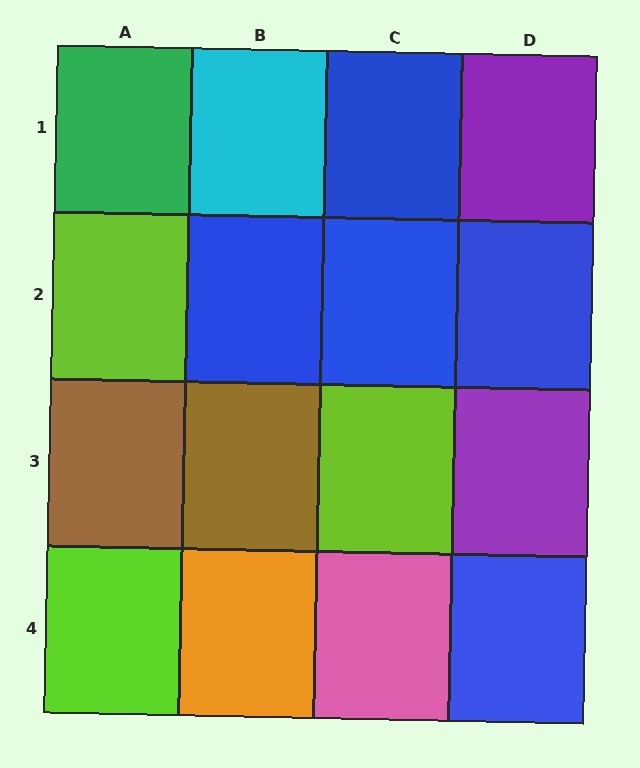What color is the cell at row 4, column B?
Orange.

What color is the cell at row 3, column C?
Lime.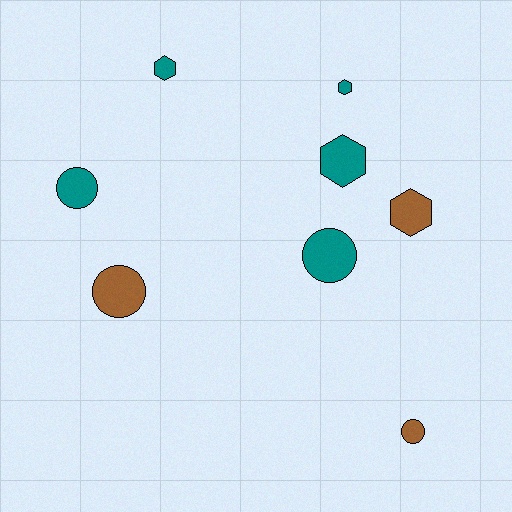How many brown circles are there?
There are 2 brown circles.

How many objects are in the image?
There are 8 objects.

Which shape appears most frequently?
Hexagon, with 4 objects.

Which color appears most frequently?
Teal, with 5 objects.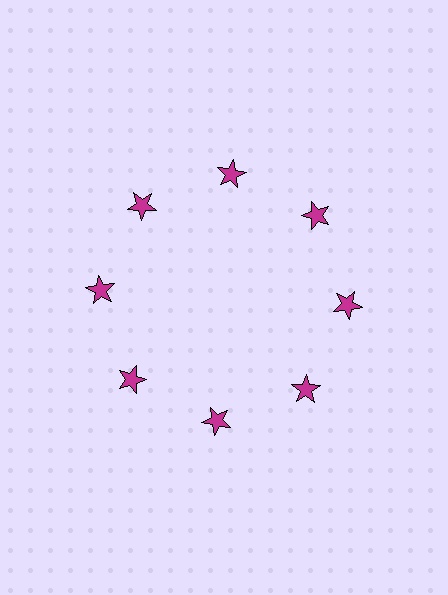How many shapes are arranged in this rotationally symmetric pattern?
There are 8 shapes, arranged in 8 groups of 1.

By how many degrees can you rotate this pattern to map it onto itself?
The pattern maps onto itself every 45 degrees of rotation.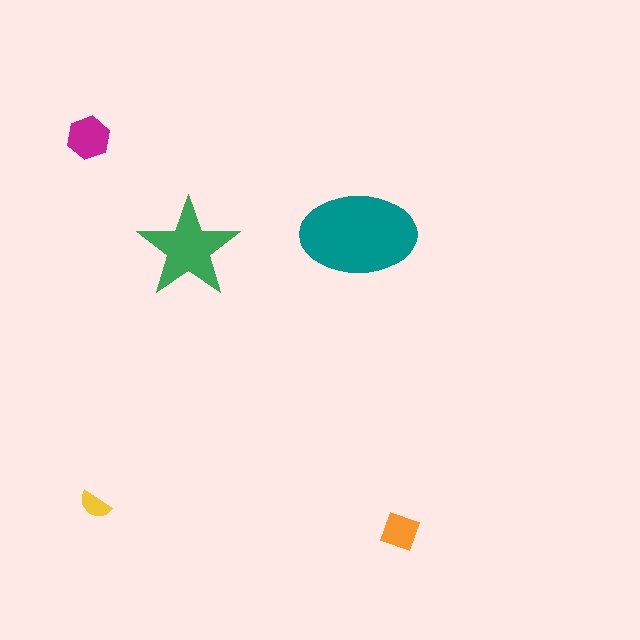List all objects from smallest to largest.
The yellow semicircle, the orange square, the magenta hexagon, the green star, the teal ellipse.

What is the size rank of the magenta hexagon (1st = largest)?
3rd.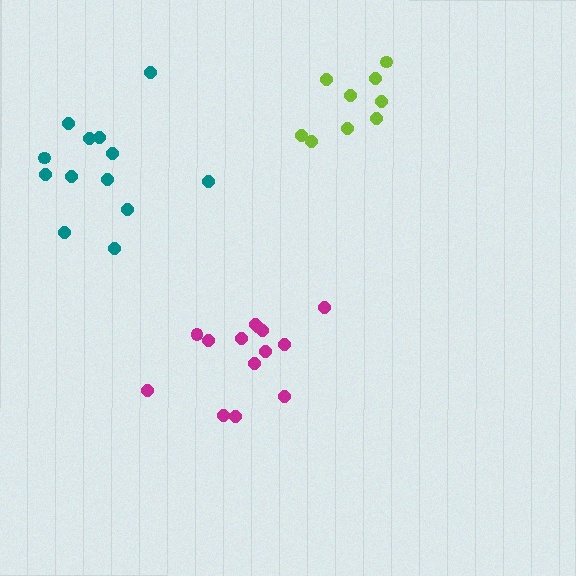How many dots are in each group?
Group 1: 9 dots, Group 2: 14 dots, Group 3: 13 dots (36 total).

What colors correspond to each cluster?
The clusters are colored: lime, magenta, teal.